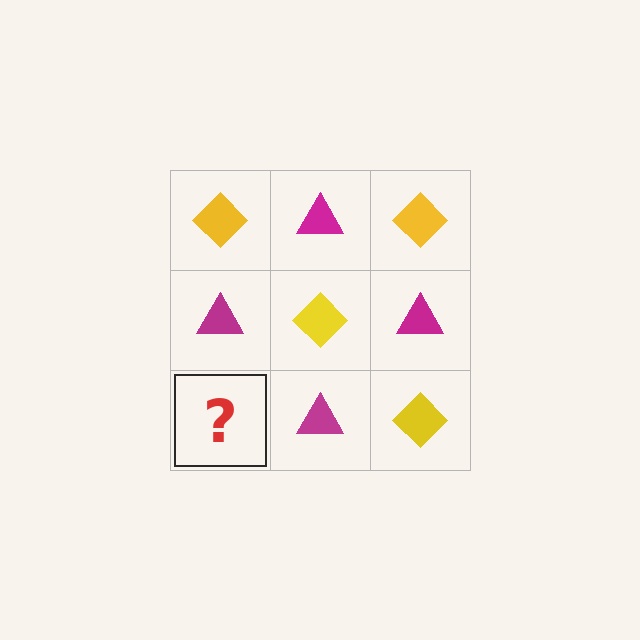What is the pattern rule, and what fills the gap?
The rule is that it alternates yellow diamond and magenta triangle in a checkerboard pattern. The gap should be filled with a yellow diamond.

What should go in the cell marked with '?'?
The missing cell should contain a yellow diamond.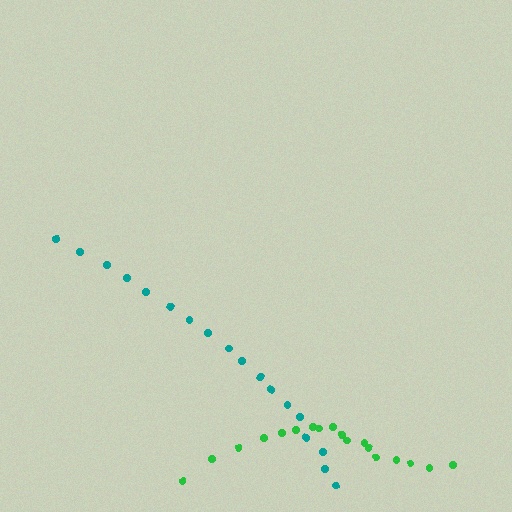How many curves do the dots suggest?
There are 2 distinct paths.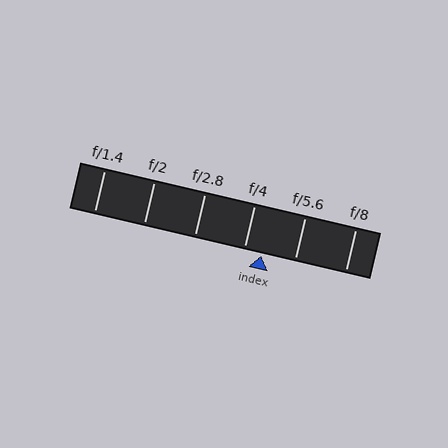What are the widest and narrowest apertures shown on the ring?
The widest aperture shown is f/1.4 and the narrowest is f/8.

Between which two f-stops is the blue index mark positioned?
The index mark is between f/4 and f/5.6.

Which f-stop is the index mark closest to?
The index mark is closest to f/4.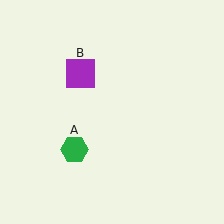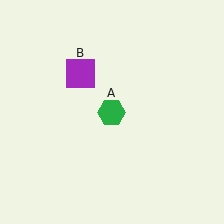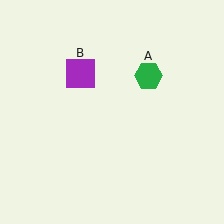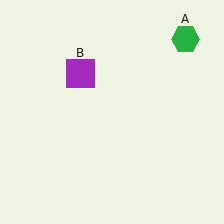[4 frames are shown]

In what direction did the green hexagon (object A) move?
The green hexagon (object A) moved up and to the right.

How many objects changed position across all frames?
1 object changed position: green hexagon (object A).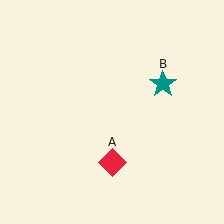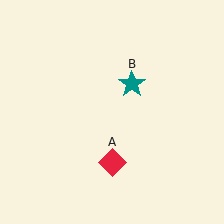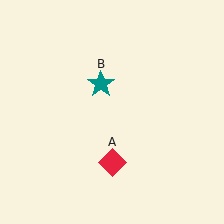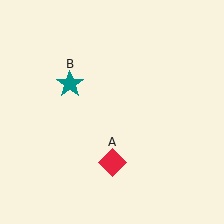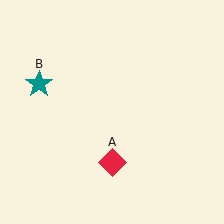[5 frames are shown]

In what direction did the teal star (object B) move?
The teal star (object B) moved left.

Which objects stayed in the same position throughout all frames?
Red diamond (object A) remained stationary.